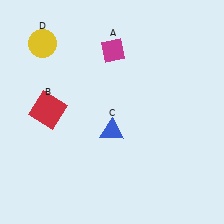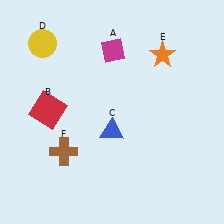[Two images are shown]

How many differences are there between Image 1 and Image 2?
There are 2 differences between the two images.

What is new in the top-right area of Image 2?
An orange star (E) was added in the top-right area of Image 2.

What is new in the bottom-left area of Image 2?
A brown cross (F) was added in the bottom-left area of Image 2.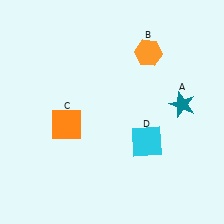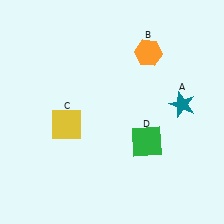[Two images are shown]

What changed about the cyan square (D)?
In Image 1, D is cyan. In Image 2, it changed to green.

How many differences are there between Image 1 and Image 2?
There are 2 differences between the two images.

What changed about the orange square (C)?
In Image 1, C is orange. In Image 2, it changed to yellow.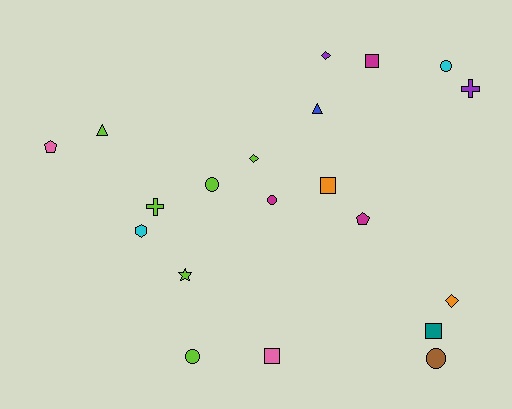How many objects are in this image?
There are 20 objects.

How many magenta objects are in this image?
There are 3 magenta objects.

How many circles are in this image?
There are 5 circles.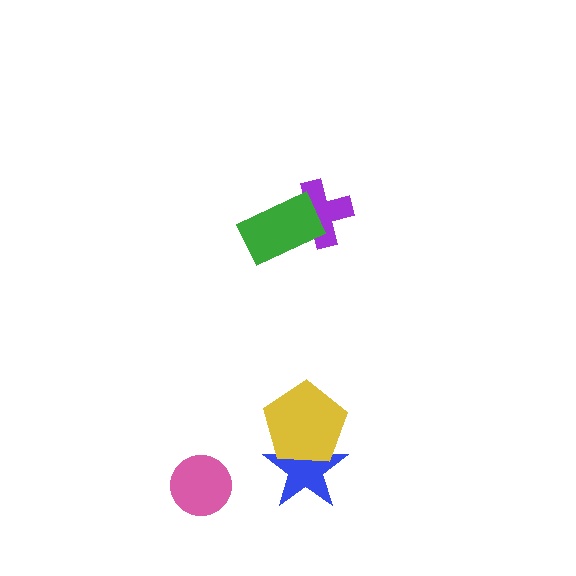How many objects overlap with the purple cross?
1 object overlaps with the purple cross.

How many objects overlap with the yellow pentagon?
1 object overlaps with the yellow pentagon.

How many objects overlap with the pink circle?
0 objects overlap with the pink circle.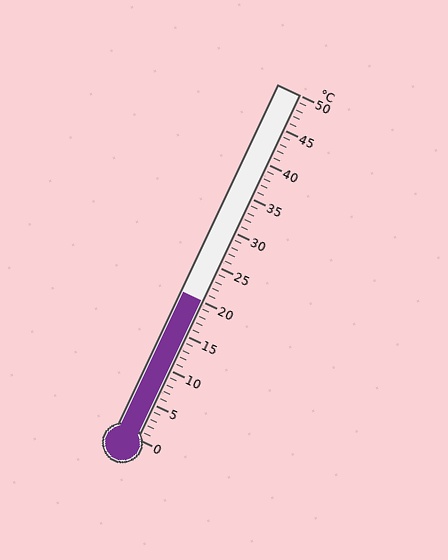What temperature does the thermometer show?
The thermometer shows approximately 20°C.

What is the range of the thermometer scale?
The thermometer scale ranges from 0°C to 50°C.